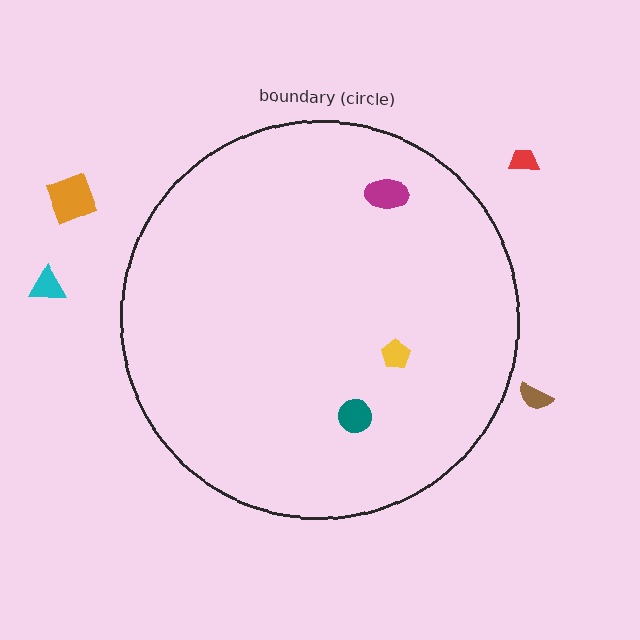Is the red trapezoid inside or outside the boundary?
Outside.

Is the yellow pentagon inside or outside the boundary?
Inside.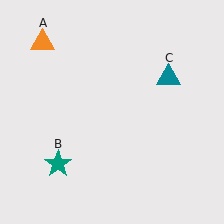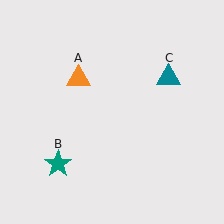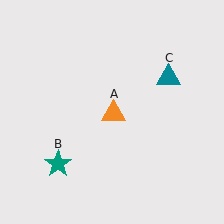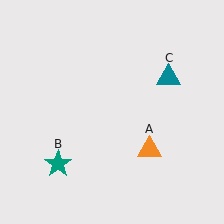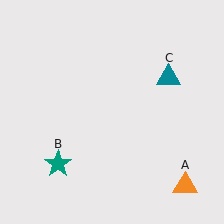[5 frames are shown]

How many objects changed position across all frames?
1 object changed position: orange triangle (object A).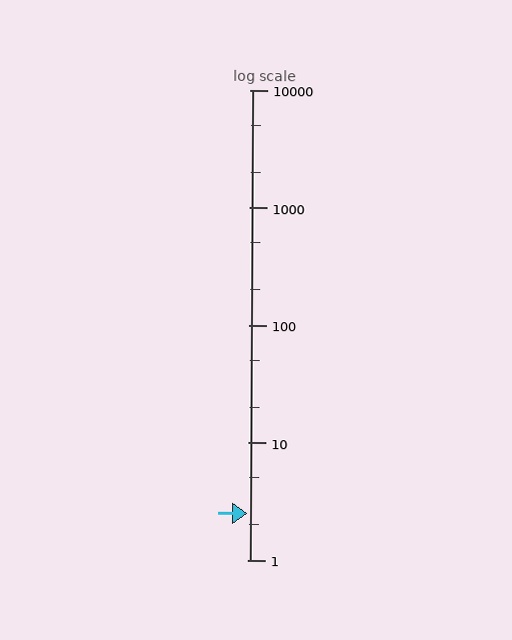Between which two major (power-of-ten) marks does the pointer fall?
The pointer is between 1 and 10.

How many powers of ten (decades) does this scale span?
The scale spans 4 decades, from 1 to 10000.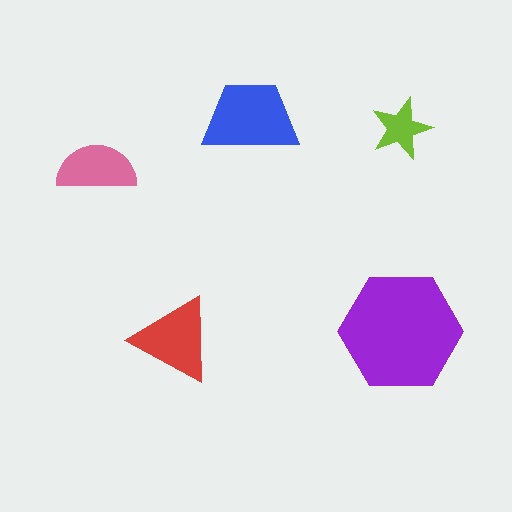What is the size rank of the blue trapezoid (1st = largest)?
2nd.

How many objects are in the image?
There are 5 objects in the image.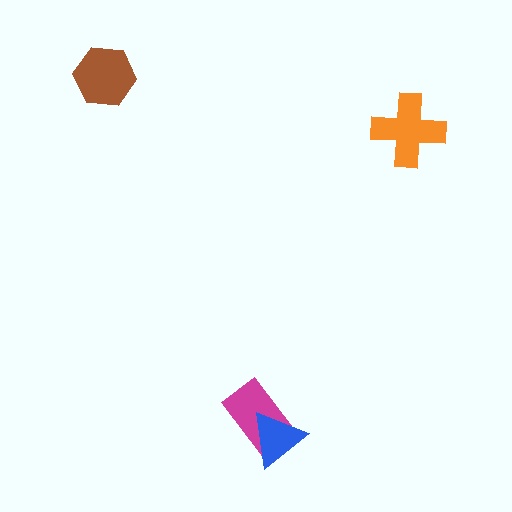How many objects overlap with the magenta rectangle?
1 object overlaps with the magenta rectangle.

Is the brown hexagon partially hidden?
No, no other shape covers it.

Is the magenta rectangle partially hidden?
Yes, it is partially covered by another shape.